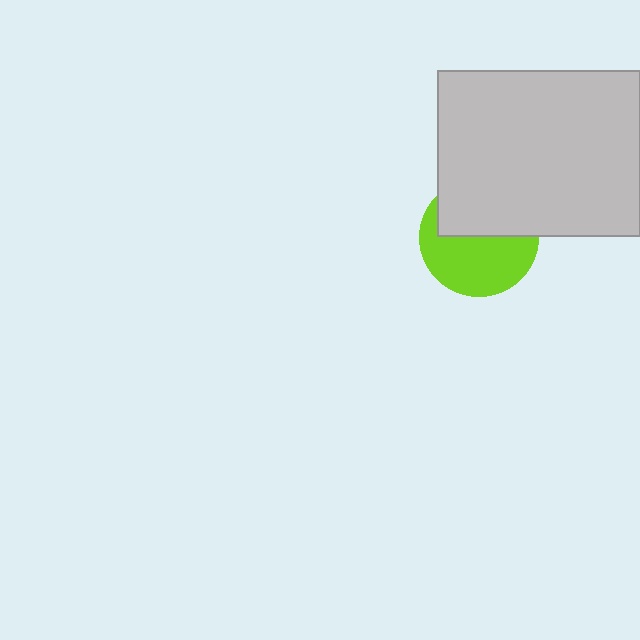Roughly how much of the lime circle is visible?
About half of it is visible (roughly 55%).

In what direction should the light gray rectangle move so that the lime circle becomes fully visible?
The light gray rectangle should move up. That is the shortest direction to clear the overlap and leave the lime circle fully visible.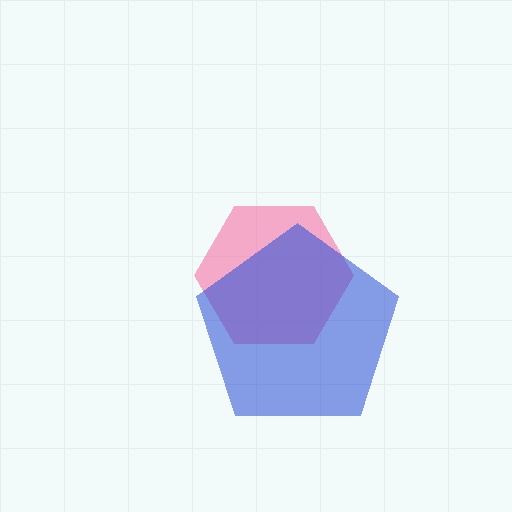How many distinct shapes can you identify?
There are 2 distinct shapes: a pink hexagon, a blue pentagon.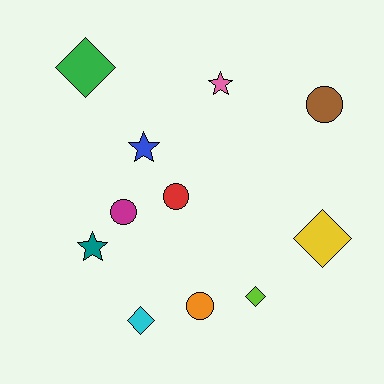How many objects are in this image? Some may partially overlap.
There are 11 objects.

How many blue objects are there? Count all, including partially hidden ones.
There is 1 blue object.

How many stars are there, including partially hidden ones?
There are 3 stars.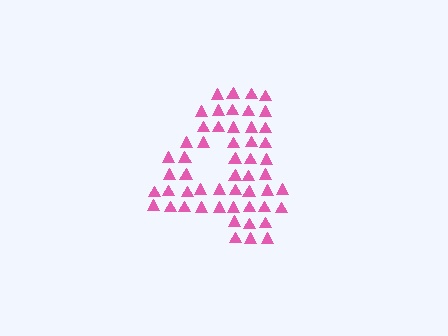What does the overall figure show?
The overall figure shows the digit 4.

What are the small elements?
The small elements are triangles.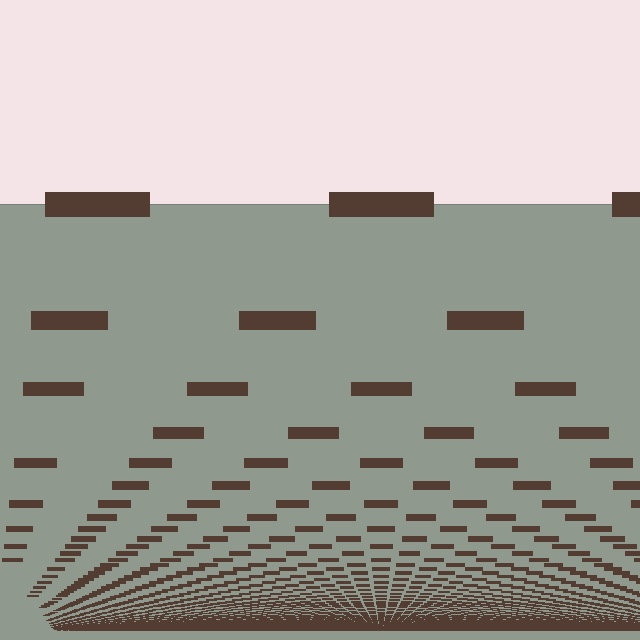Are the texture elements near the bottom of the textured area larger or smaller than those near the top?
Smaller. The gradient is inverted — elements near the bottom are smaller and denser.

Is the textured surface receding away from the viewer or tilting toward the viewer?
The surface appears to tilt toward the viewer. Texture elements get larger and sparser toward the top.